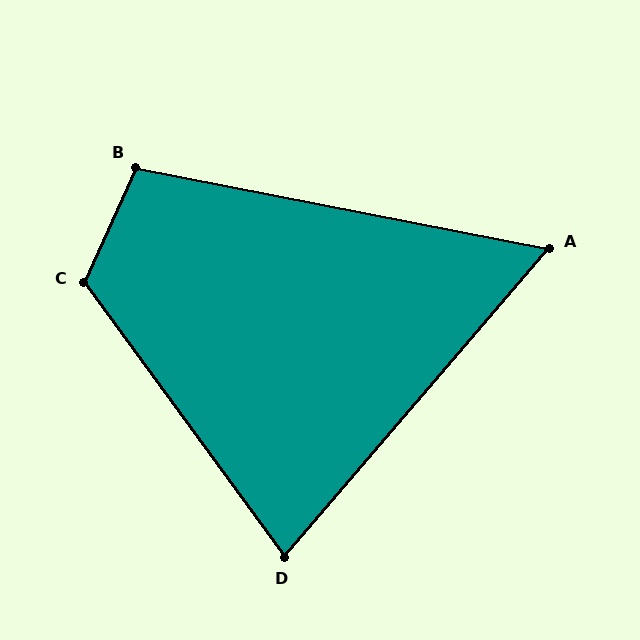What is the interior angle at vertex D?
Approximately 77 degrees (acute).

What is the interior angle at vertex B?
Approximately 103 degrees (obtuse).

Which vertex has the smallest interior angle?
A, at approximately 61 degrees.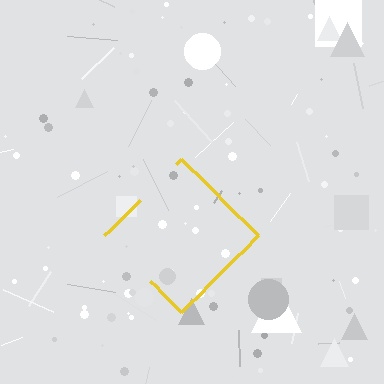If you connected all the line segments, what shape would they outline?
They would outline a diamond.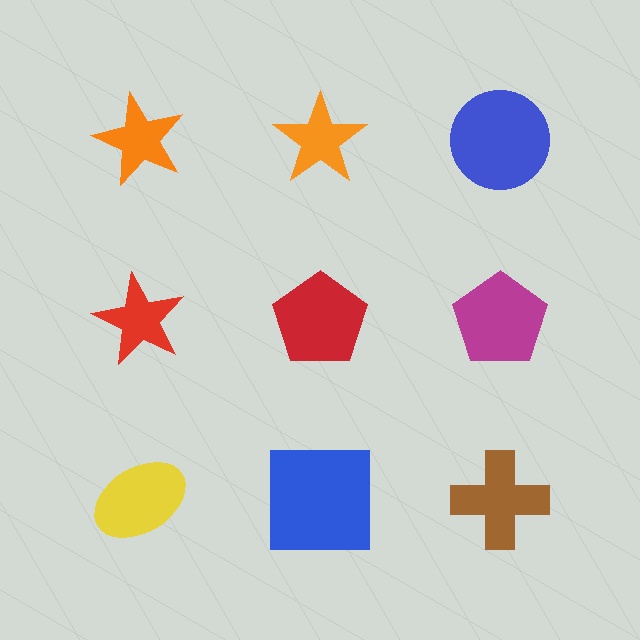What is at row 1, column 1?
An orange star.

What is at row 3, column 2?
A blue square.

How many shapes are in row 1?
3 shapes.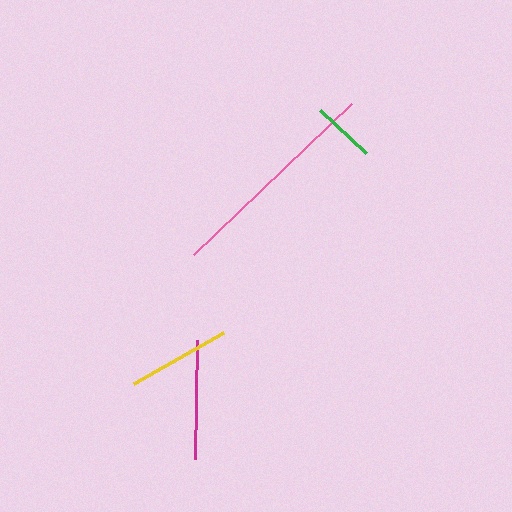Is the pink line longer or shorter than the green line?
The pink line is longer than the green line.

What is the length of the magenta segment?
The magenta segment is approximately 119 pixels long.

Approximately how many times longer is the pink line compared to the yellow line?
The pink line is approximately 2.1 times the length of the yellow line.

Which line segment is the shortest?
The green line is the shortest at approximately 63 pixels.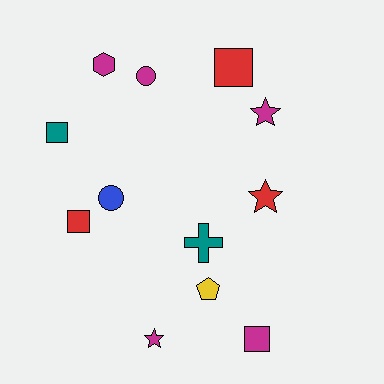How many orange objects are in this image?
There are no orange objects.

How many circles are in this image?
There are 2 circles.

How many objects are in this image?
There are 12 objects.